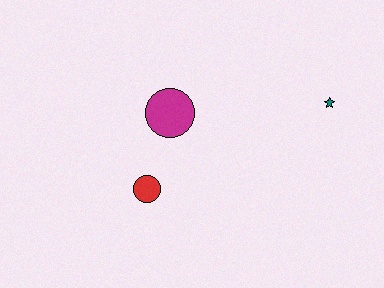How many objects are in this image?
There are 3 objects.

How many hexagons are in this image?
There are no hexagons.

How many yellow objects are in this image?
There are no yellow objects.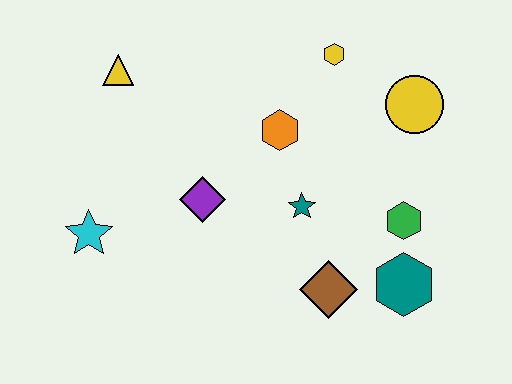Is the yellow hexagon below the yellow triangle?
No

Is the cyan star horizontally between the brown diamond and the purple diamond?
No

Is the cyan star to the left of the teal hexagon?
Yes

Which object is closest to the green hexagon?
The teal hexagon is closest to the green hexagon.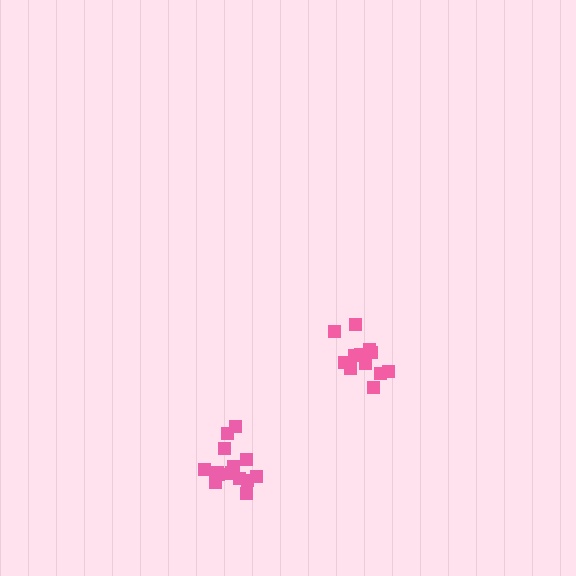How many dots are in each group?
Group 1: 12 dots, Group 2: 15 dots (27 total).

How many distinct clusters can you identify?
There are 2 distinct clusters.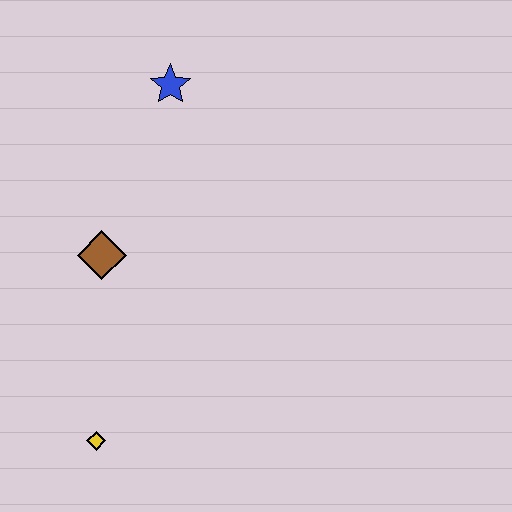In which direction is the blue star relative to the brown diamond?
The blue star is above the brown diamond.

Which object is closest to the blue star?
The brown diamond is closest to the blue star.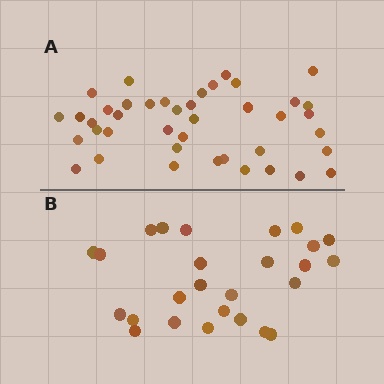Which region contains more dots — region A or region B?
Region A (the top region) has more dots.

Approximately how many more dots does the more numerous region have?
Region A has approximately 15 more dots than region B.